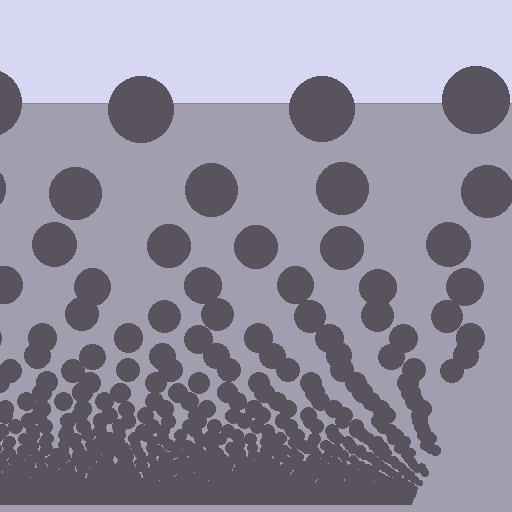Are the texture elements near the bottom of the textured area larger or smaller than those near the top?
Smaller. The gradient is inverted — elements near the bottom are smaller and denser.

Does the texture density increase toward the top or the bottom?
Density increases toward the bottom.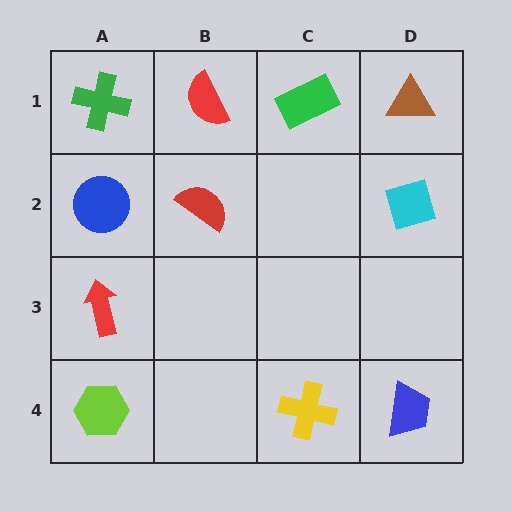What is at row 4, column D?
A blue trapezoid.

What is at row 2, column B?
A red semicircle.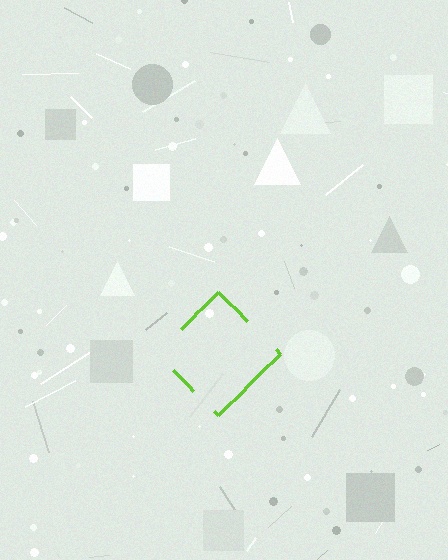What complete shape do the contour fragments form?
The contour fragments form a diamond.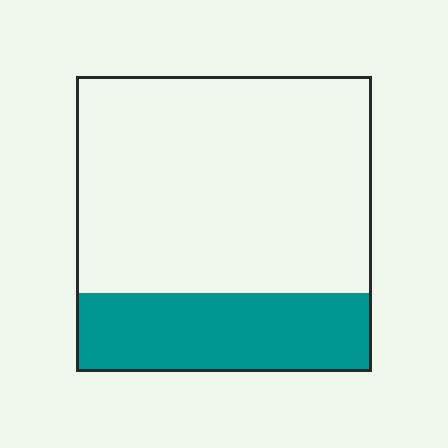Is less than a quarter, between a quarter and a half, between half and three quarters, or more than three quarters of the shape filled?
Between a quarter and a half.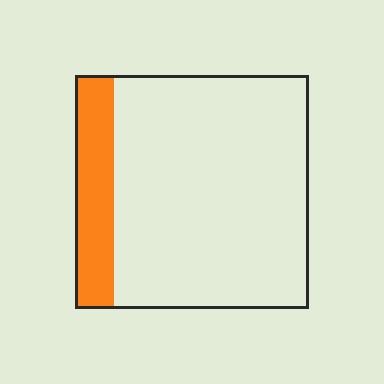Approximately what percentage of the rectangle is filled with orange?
Approximately 15%.